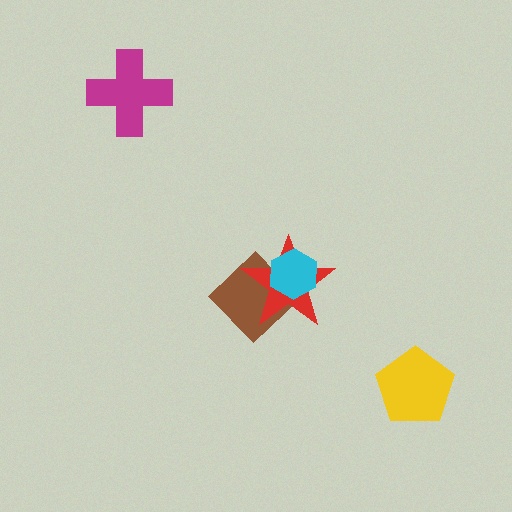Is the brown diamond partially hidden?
Yes, it is partially covered by another shape.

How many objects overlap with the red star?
2 objects overlap with the red star.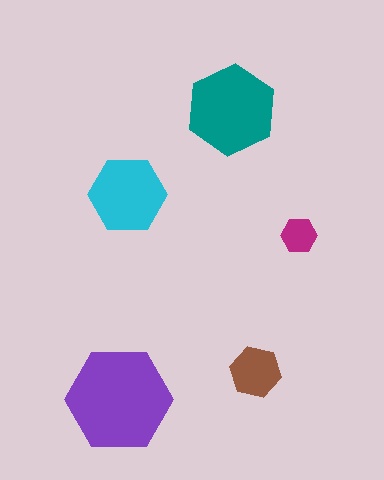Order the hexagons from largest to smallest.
the purple one, the teal one, the cyan one, the brown one, the magenta one.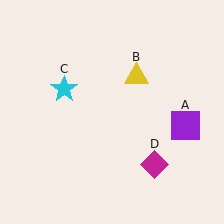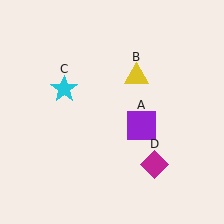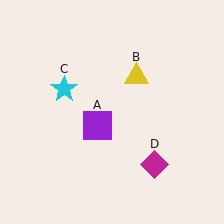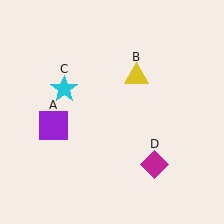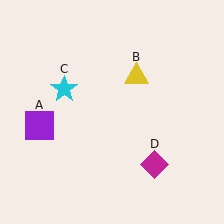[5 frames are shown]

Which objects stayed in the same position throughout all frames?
Yellow triangle (object B) and cyan star (object C) and magenta diamond (object D) remained stationary.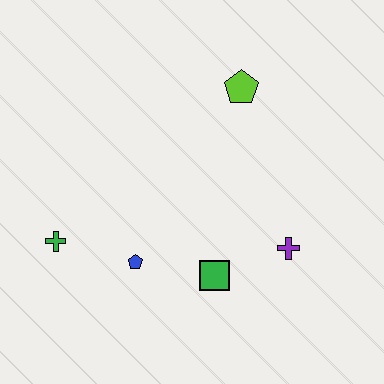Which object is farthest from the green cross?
The lime pentagon is farthest from the green cross.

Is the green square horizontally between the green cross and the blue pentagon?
No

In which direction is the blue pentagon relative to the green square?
The blue pentagon is to the left of the green square.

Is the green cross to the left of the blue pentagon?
Yes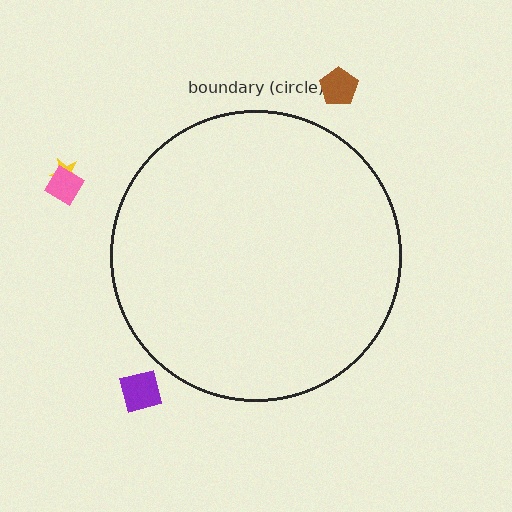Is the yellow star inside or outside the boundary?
Outside.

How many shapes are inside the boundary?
0 inside, 4 outside.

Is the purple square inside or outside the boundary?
Outside.